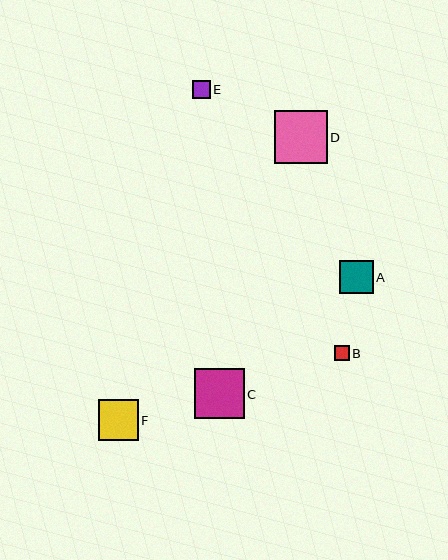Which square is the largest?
Square D is the largest with a size of approximately 53 pixels.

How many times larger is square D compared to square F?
Square D is approximately 1.3 times the size of square F.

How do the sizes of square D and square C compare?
Square D and square C are approximately the same size.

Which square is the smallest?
Square B is the smallest with a size of approximately 15 pixels.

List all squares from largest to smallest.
From largest to smallest: D, C, F, A, E, B.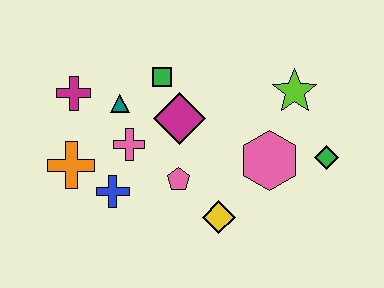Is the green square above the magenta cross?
Yes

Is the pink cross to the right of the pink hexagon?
No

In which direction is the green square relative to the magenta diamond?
The green square is above the magenta diamond.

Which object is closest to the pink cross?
The teal triangle is closest to the pink cross.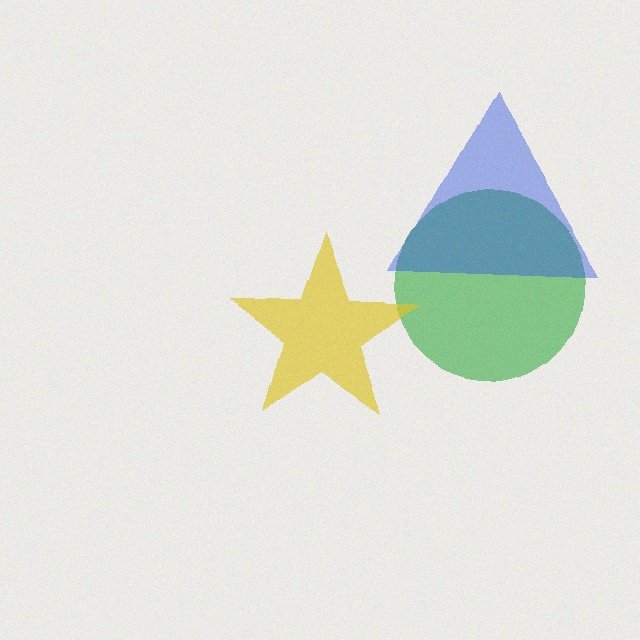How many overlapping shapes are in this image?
There are 3 overlapping shapes in the image.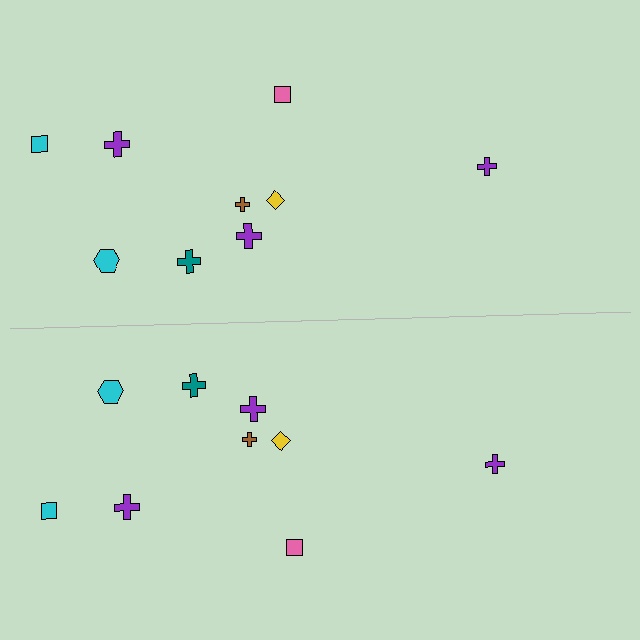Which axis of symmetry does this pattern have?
The pattern has a horizontal axis of symmetry running through the center of the image.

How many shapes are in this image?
There are 18 shapes in this image.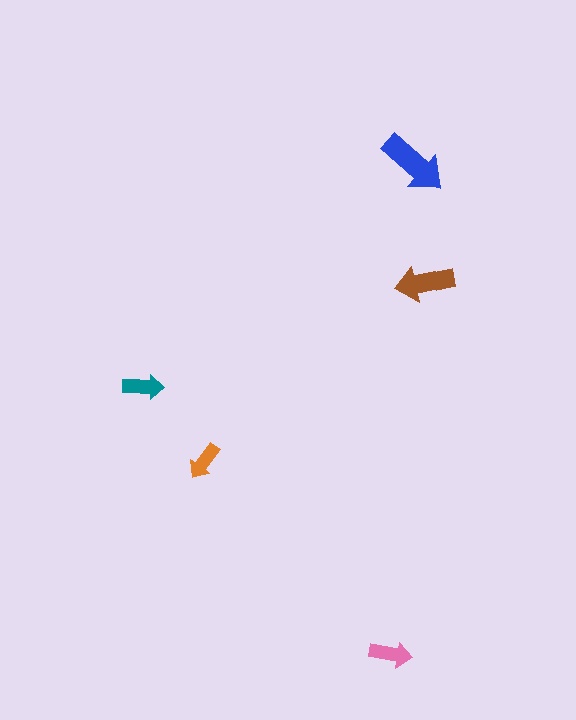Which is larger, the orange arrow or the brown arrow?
The brown one.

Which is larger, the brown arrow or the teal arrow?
The brown one.